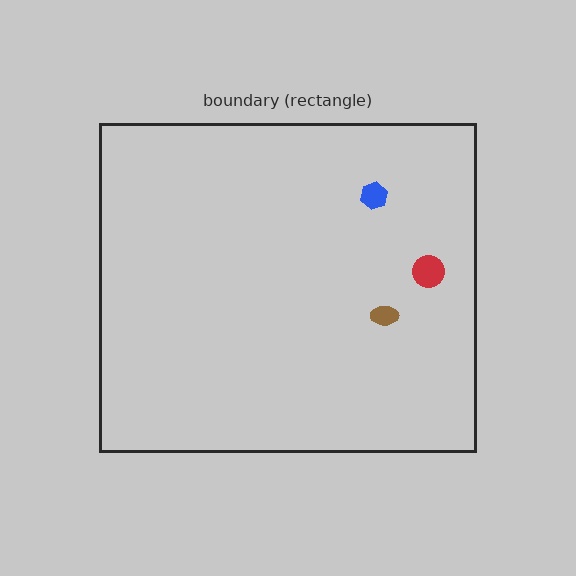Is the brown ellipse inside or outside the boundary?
Inside.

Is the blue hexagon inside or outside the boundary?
Inside.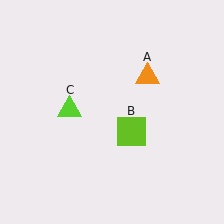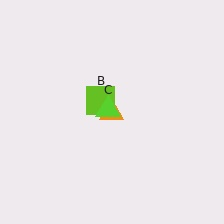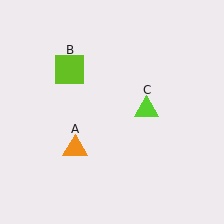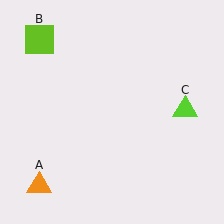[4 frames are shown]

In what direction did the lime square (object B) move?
The lime square (object B) moved up and to the left.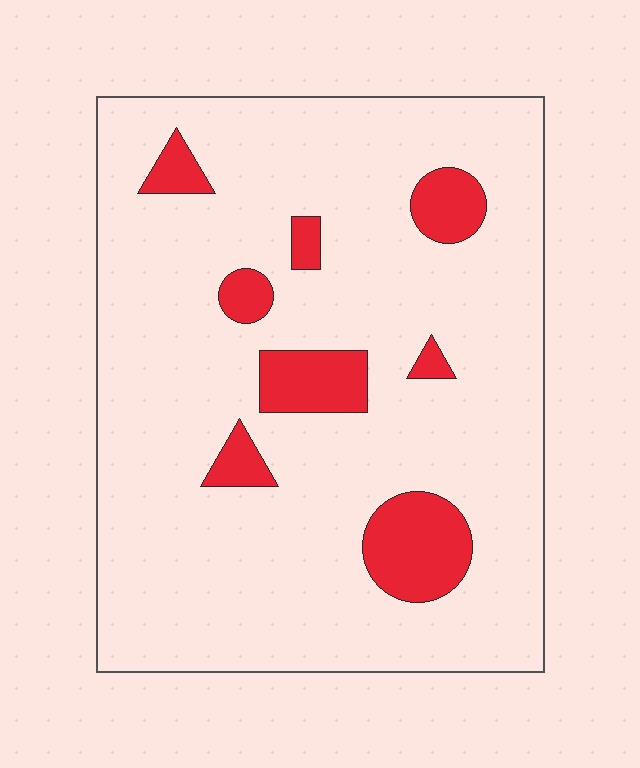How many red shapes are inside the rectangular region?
8.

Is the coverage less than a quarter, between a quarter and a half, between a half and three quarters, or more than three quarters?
Less than a quarter.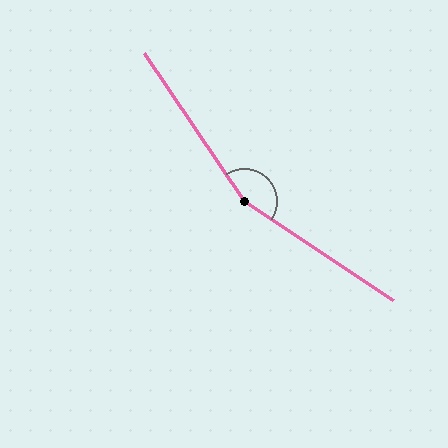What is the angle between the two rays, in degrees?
Approximately 158 degrees.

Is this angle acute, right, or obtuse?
It is obtuse.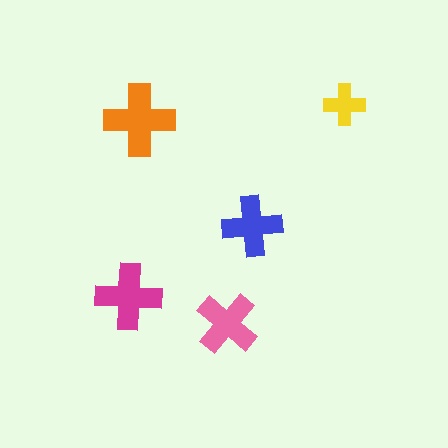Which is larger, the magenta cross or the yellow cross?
The magenta one.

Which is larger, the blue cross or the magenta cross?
The magenta one.